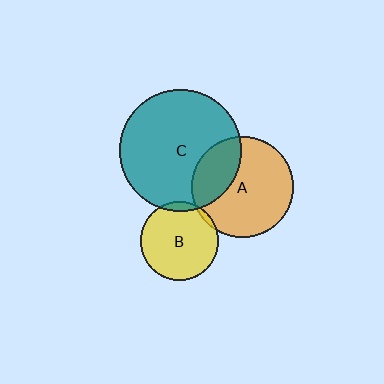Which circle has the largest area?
Circle C (teal).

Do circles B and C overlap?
Yes.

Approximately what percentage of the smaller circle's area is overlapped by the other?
Approximately 5%.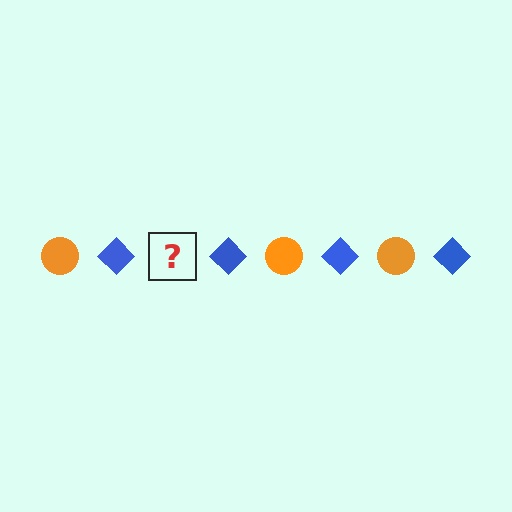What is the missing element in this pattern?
The missing element is an orange circle.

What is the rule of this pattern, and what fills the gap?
The rule is that the pattern alternates between orange circle and blue diamond. The gap should be filled with an orange circle.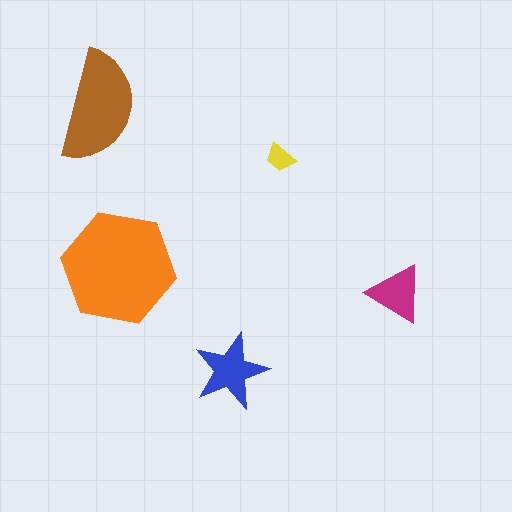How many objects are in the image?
There are 5 objects in the image.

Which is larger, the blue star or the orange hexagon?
The orange hexagon.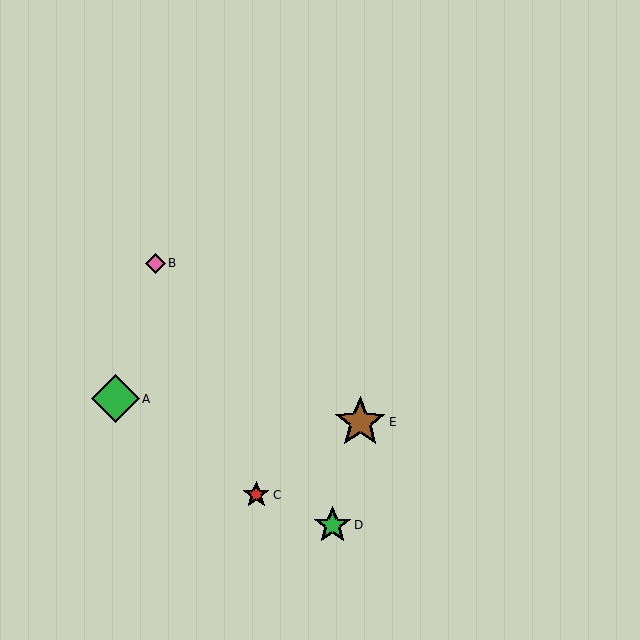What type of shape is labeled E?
Shape E is a brown star.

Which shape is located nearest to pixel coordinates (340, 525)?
The green star (labeled D) at (332, 525) is nearest to that location.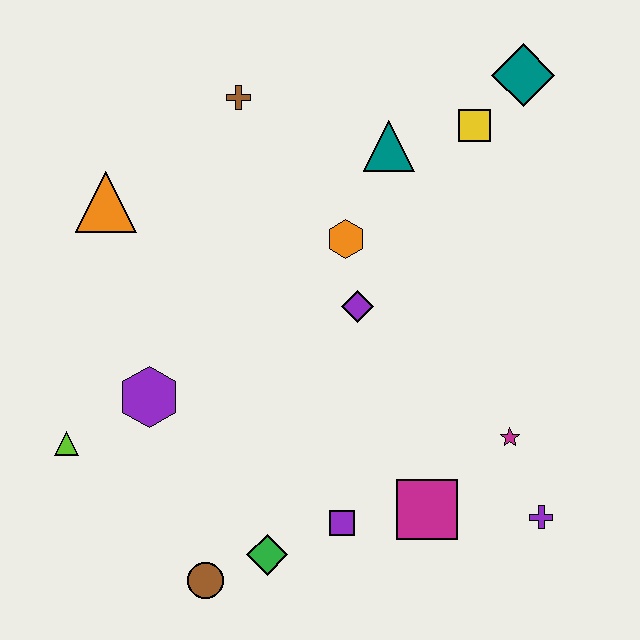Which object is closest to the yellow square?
The teal diamond is closest to the yellow square.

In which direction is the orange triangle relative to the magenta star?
The orange triangle is to the left of the magenta star.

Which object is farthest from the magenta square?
The brown cross is farthest from the magenta square.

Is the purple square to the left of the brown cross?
No